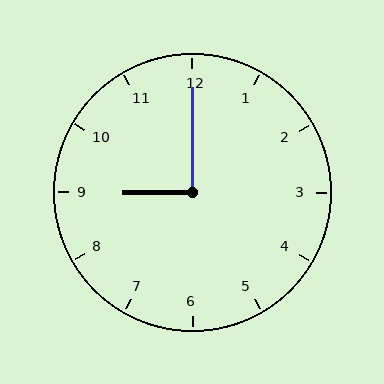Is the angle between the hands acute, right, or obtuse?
It is right.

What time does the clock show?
9:00.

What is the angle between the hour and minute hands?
Approximately 90 degrees.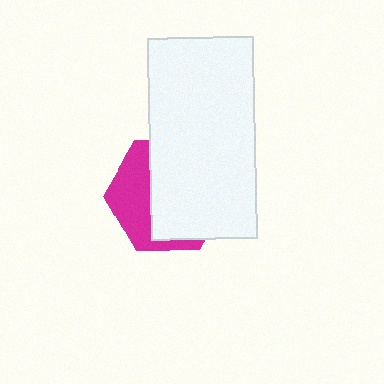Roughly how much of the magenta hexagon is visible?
A small part of it is visible (roughly 37%).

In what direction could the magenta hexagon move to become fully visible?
The magenta hexagon could move left. That would shift it out from behind the white rectangle entirely.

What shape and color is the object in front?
The object in front is a white rectangle.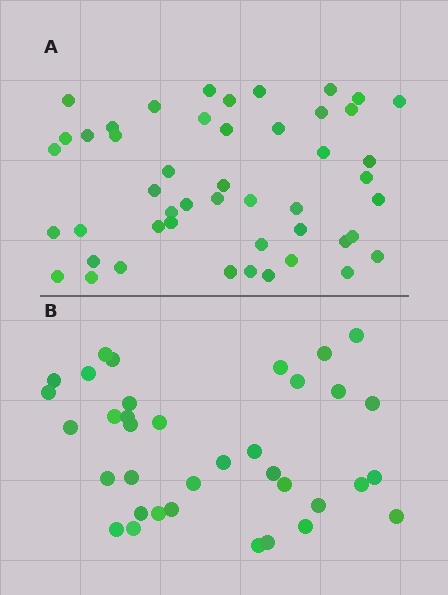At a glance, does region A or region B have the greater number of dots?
Region A (the top region) has more dots.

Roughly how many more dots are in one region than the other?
Region A has roughly 12 or so more dots than region B.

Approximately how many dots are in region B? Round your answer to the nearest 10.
About 40 dots. (The exact count is 36, which rounds to 40.)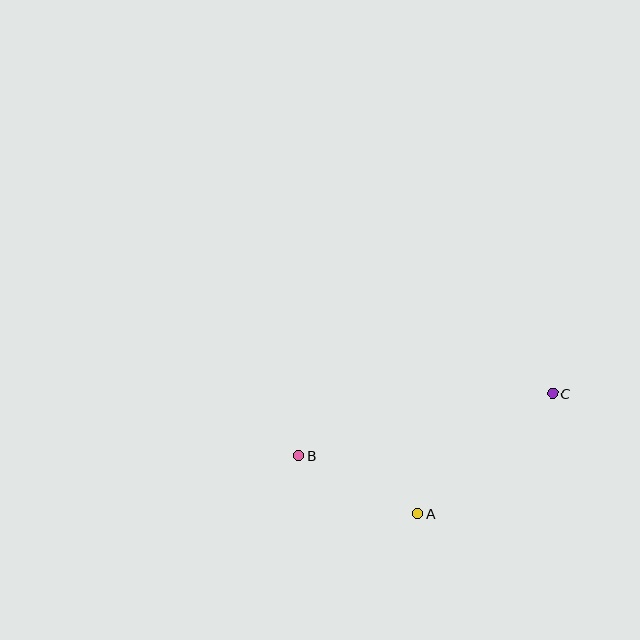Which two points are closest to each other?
Points A and B are closest to each other.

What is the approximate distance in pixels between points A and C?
The distance between A and C is approximately 181 pixels.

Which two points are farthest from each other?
Points B and C are farthest from each other.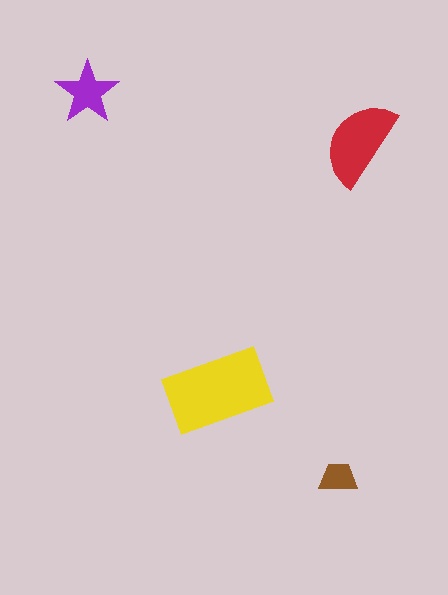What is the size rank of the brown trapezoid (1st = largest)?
4th.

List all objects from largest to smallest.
The yellow rectangle, the red semicircle, the purple star, the brown trapezoid.